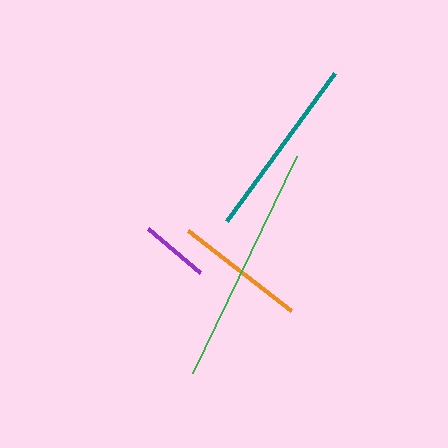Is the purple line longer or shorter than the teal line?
The teal line is longer than the purple line.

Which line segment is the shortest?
The purple line is the shortest at approximately 68 pixels.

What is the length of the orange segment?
The orange segment is approximately 130 pixels long.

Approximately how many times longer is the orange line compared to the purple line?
The orange line is approximately 1.9 times the length of the purple line.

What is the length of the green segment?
The green segment is approximately 240 pixels long.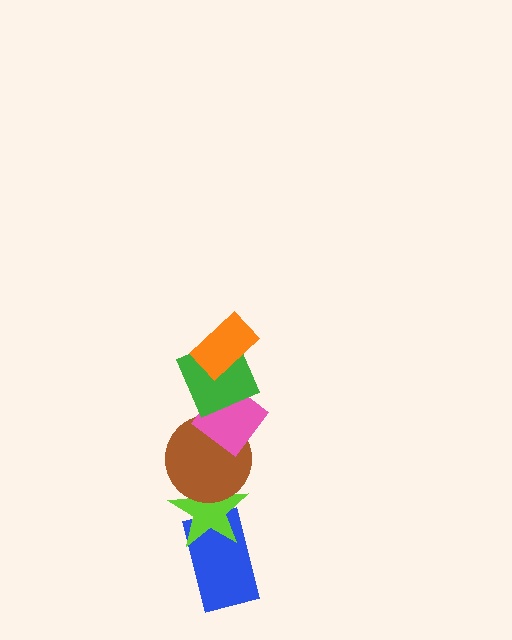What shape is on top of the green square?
The orange rectangle is on top of the green square.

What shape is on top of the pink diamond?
The green square is on top of the pink diamond.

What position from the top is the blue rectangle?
The blue rectangle is 6th from the top.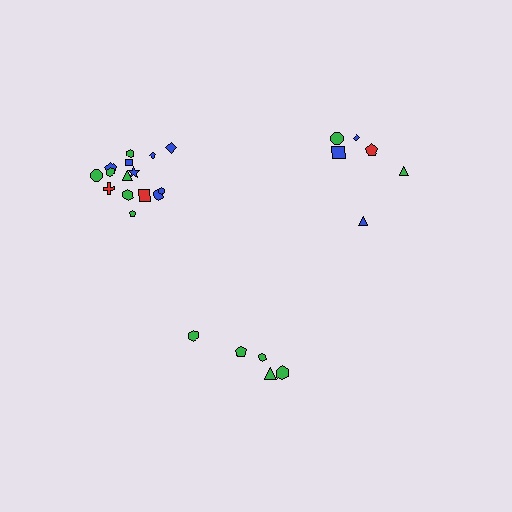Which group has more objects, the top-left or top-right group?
The top-left group.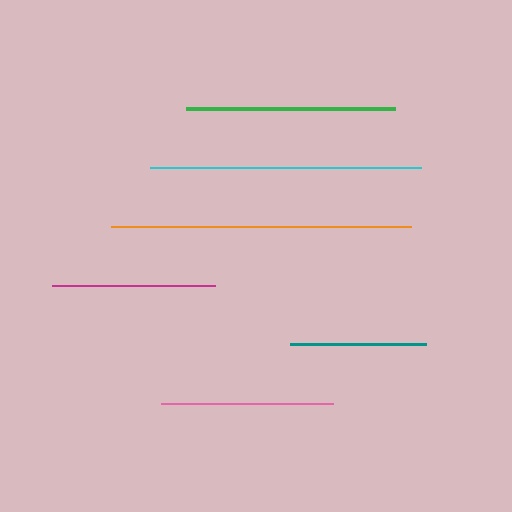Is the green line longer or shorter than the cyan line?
The cyan line is longer than the green line.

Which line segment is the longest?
The orange line is the longest at approximately 301 pixels.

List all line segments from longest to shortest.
From longest to shortest: orange, cyan, green, pink, magenta, teal.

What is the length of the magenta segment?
The magenta segment is approximately 164 pixels long.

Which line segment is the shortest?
The teal line is the shortest at approximately 136 pixels.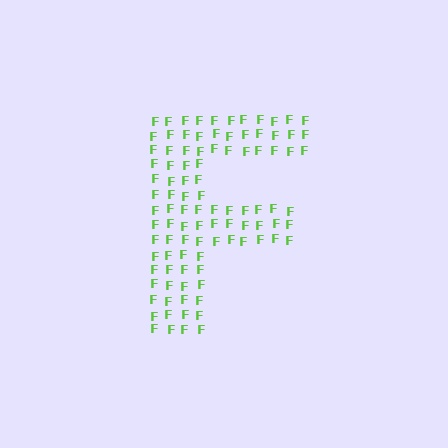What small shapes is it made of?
It is made of small letter F's.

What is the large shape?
The large shape is the letter F.